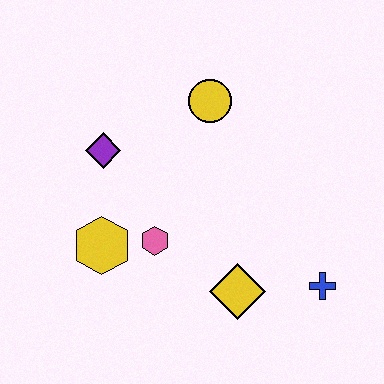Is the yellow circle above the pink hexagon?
Yes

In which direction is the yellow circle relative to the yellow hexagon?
The yellow circle is above the yellow hexagon.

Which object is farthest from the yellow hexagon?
The blue cross is farthest from the yellow hexagon.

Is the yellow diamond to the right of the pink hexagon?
Yes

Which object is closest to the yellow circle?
The purple diamond is closest to the yellow circle.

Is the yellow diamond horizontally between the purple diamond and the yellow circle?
No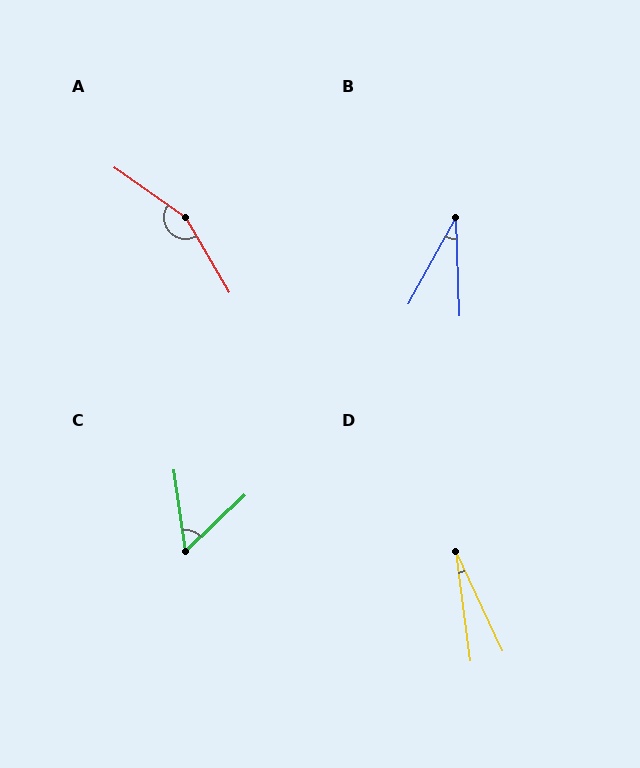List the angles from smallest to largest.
D (18°), B (31°), C (54°), A (155°).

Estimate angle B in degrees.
Approximately 31 degrees.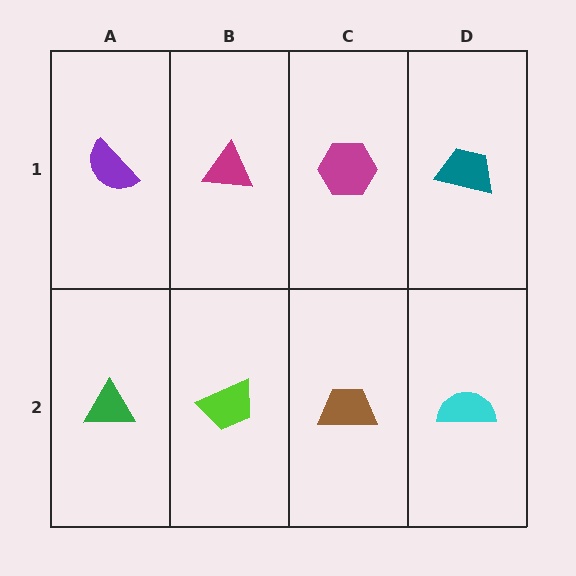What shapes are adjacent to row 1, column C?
A brown trapezoid (row 2, column C), a magenta triangle (row 1, column B), a teal trapezoid (row 1, column D).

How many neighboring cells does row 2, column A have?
2.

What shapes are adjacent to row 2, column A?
A purple semicircle (row 1, column A), a lime trapezoid (row 2, column B).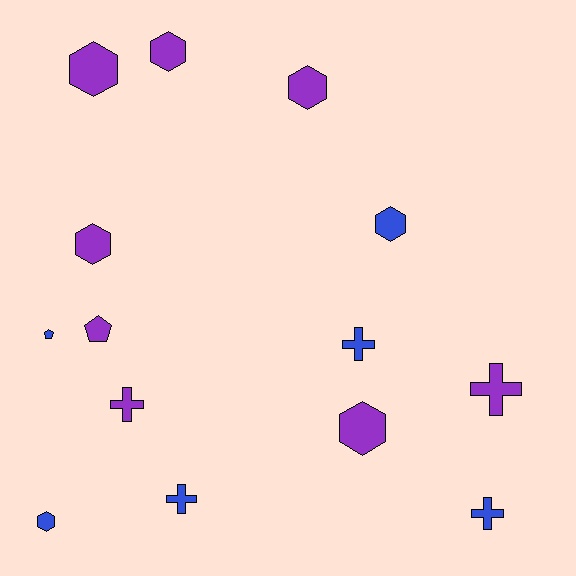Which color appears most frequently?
Purple, with 8 objects.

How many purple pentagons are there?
There is 1 purple pentagon.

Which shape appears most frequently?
Hexagon, with 7 objects.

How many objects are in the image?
There are 14 objects.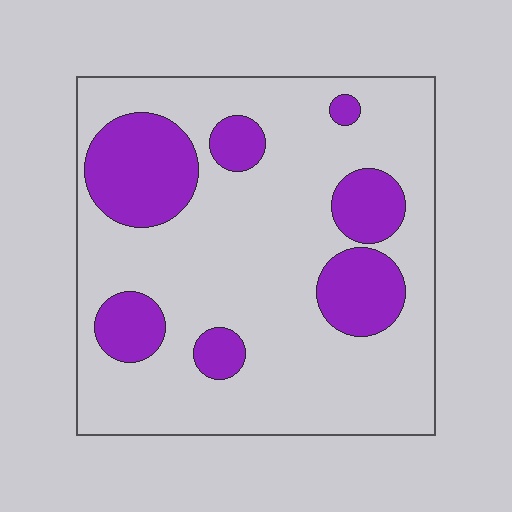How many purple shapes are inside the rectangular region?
7.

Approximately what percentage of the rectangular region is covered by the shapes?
Approximately 25%.